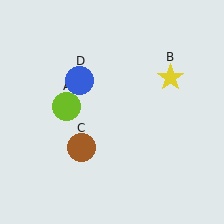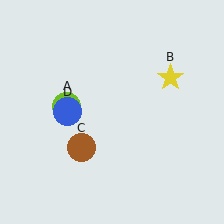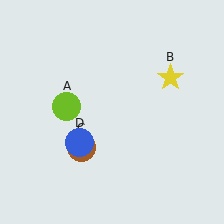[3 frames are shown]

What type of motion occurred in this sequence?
The blue circle (object D) rotated counterclockwise around the center of the scene.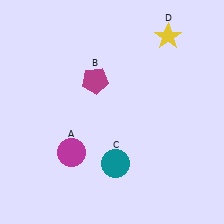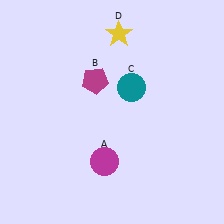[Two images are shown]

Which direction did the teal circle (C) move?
The teal circle (C) moved up.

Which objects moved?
The objects that moved are: the magenta circle (A), the teal circle (C), the yellow star (D).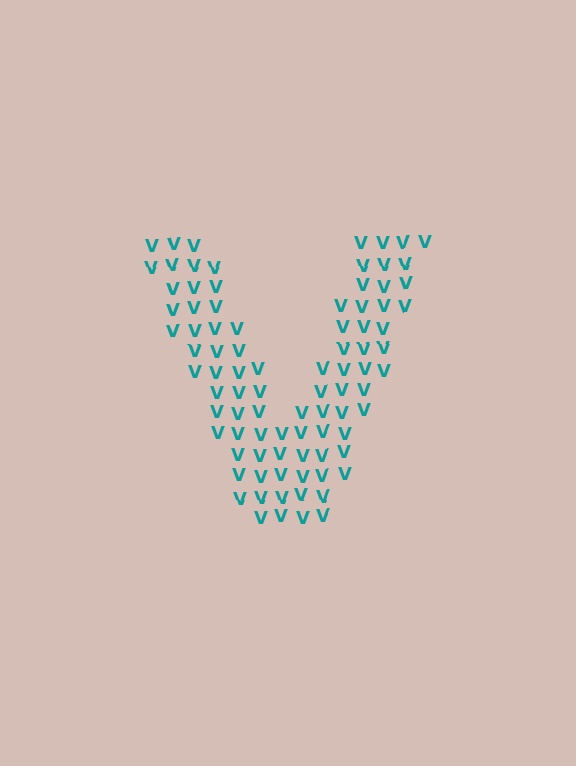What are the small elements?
The small elements are letter V's.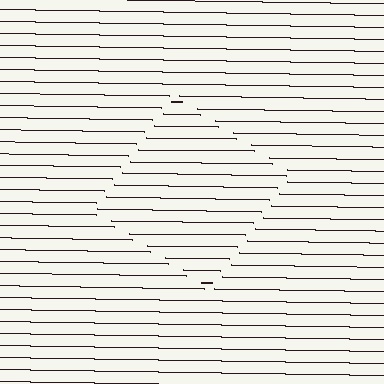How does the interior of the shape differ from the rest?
The interior of the shape contains the same grating, shifted by half a period — the contour is defined by the phase discontinuity where line-ends from the inner and outer gratings abut.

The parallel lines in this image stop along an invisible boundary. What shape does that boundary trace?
An illusory square. The interior of the shape contains the same grating, shifted by half a period — the contour is defined by the phase discontinuity where line-ends from the inner and outer gratings abut.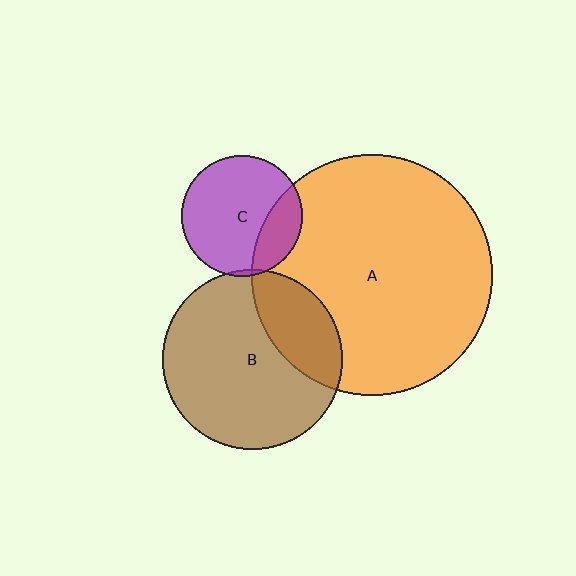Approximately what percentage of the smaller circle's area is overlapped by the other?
Approximately 25%.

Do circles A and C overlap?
Yes.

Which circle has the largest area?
Circle A (orange).